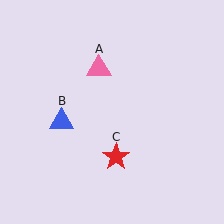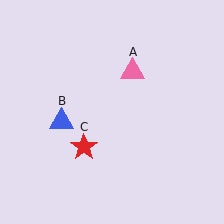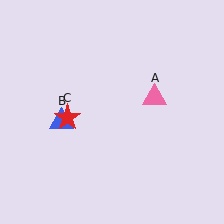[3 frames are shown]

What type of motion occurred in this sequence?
The pink triangle (object A), red star (object C) rotated clockwise around the center of the scene.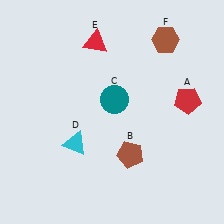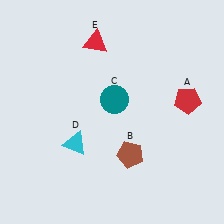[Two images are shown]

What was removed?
The brown hexagon (F) was removed in Image 2.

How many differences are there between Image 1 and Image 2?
There is 1 difference between the two images.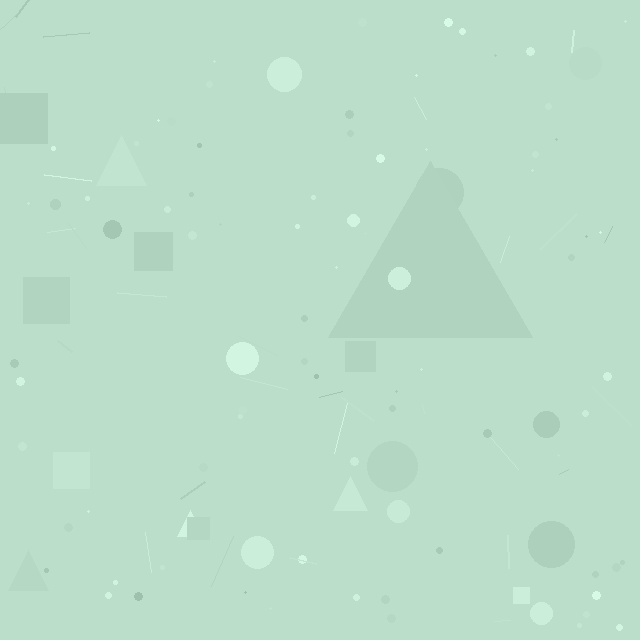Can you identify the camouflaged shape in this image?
The camouflaged shape is a triangle.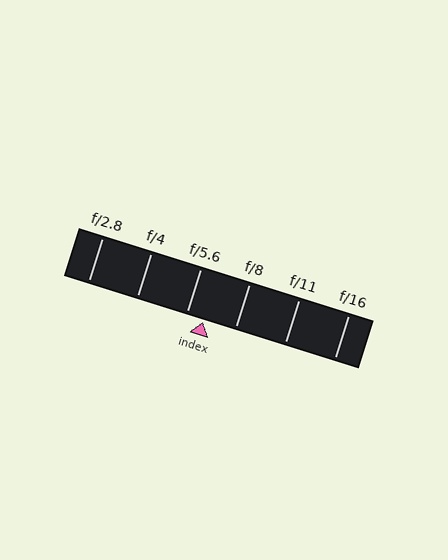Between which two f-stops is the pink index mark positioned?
The index mark is between f/5.6 and f/8.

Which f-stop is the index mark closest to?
The index mark is closest to f/5.6.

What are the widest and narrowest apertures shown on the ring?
The widest aperture shown is f/2.8 and the narrowest is f/16.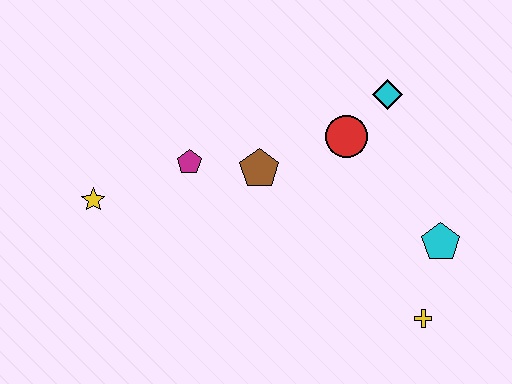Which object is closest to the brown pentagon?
The magenta pentagon is closest to the brown pentagon.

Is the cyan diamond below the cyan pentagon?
No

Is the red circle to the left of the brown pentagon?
No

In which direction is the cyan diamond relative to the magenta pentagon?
The cyan diamond is to the right of the magenta pentagon.